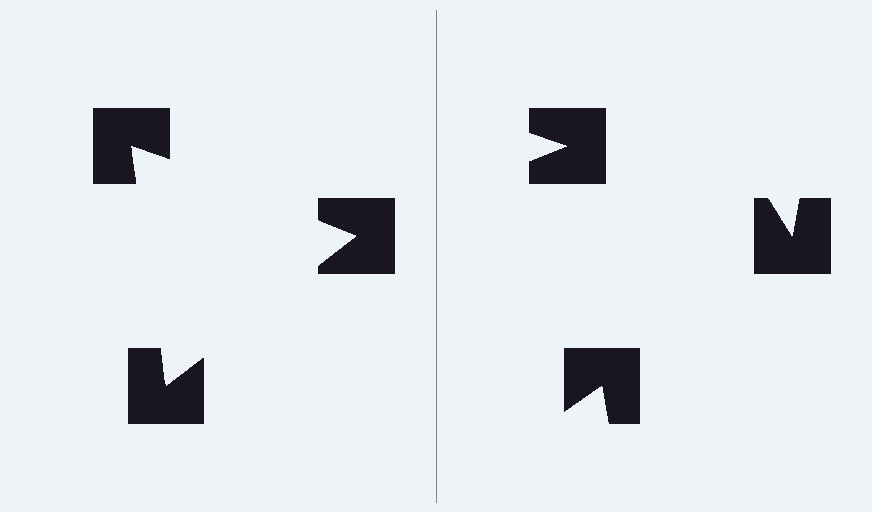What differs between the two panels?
The notched squares are positioned identically on both sides; only the wedge orientations differ. On the left they align to a triangle; on the right they are misaligned.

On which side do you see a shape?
An illusory triangle appears on the left side. On the right side the wedge cuts are rotated, so no coherent shape forms.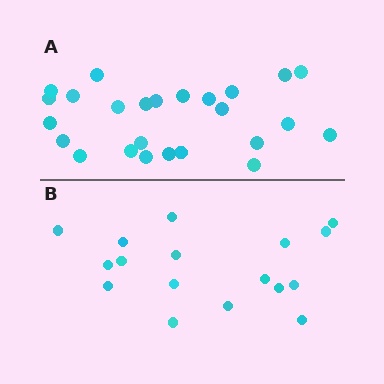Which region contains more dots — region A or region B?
Region A (the top region) has more dots.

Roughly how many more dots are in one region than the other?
Region A has roughly 8 or so more dots than region B.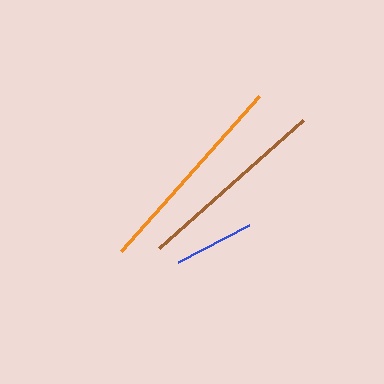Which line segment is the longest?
The orange line is the longest at approximately 208 pixels.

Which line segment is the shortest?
The blue line is the shortest at approximately 80 pixels.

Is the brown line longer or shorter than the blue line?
The brown line is longer than the blue line.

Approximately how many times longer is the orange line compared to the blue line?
The orange line is approximately 2.6 times the length of the blue line.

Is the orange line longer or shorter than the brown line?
The orange line is longer than the brown line.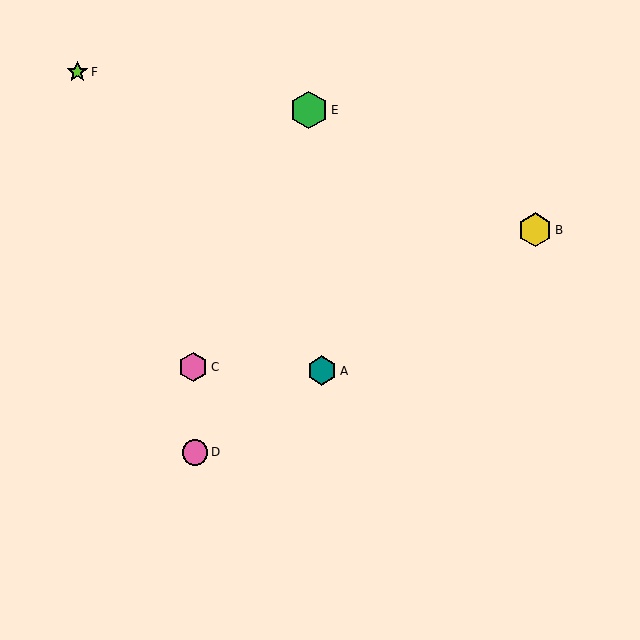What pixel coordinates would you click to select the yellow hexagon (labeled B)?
Click at (535, 230) to select the yellow hexagon B.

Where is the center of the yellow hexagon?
The center of the yellow hexagon is at (535, 230).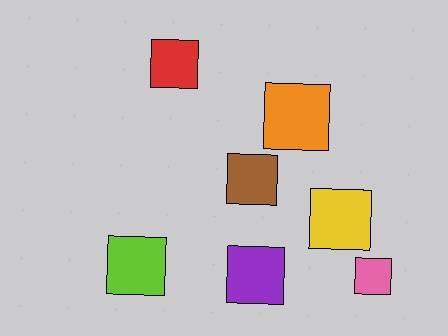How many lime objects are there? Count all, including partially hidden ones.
There is 1 lime object.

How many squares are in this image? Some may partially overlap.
There are 7 squares.